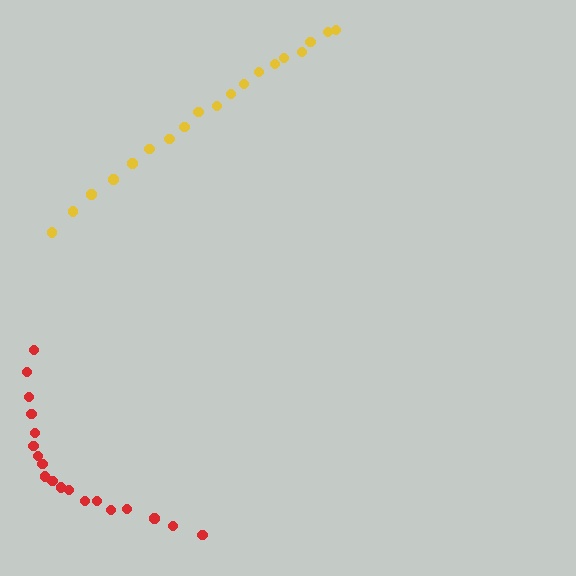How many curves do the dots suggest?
There are 2 distinct paths.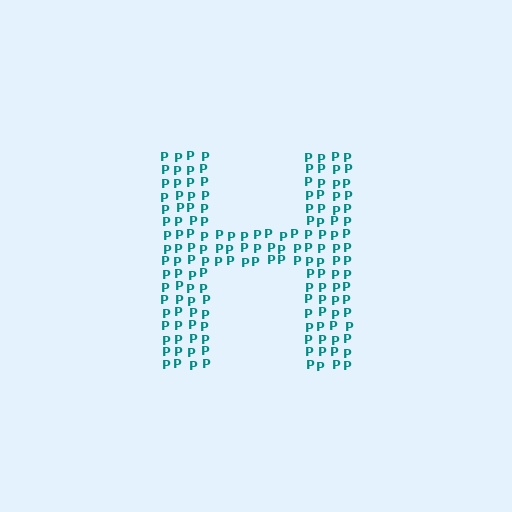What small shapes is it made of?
It is made of small letter P's.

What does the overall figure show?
The overall figure shows the letter H.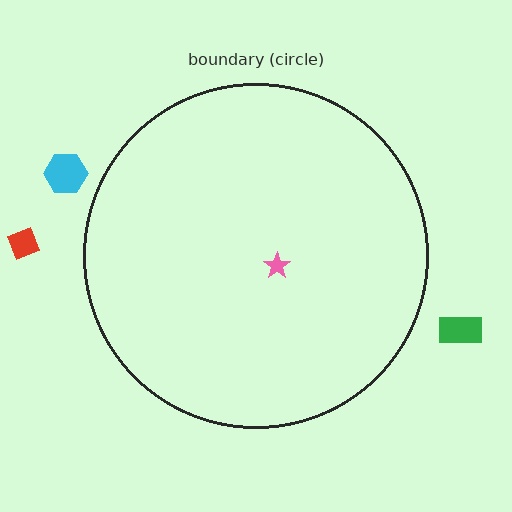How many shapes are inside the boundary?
1 inside, 3 outside.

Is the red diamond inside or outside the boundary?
Outside.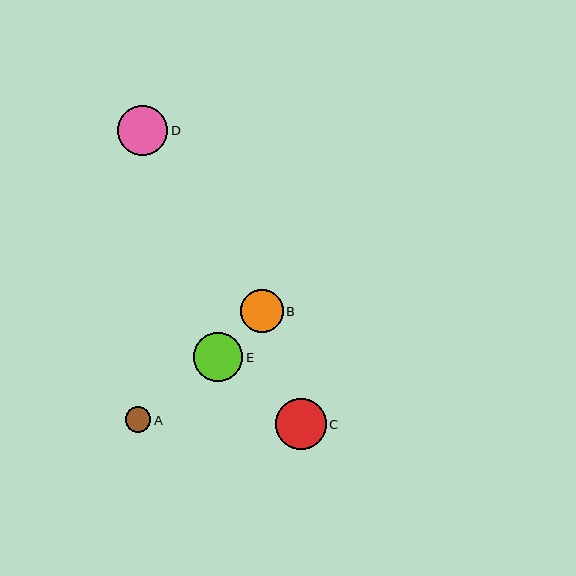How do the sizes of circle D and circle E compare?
Circle D and circle E are approximately the same size.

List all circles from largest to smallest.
From largest to smallest: C, D, E, B, A.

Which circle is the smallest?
Circle A is the smallest with a size of approximately 26 pixels.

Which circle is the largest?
Circle C is the largest with a size of approximately 50 pixels.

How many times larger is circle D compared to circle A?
Circle D is approximately 2.0 times the size of circle A.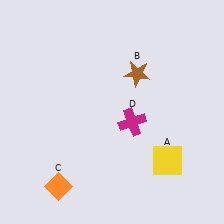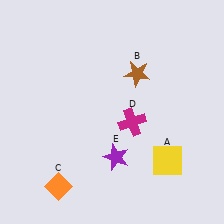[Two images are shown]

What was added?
A purple star (E) was added in Image 2.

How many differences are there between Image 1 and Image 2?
There is 1 difference between the two images.